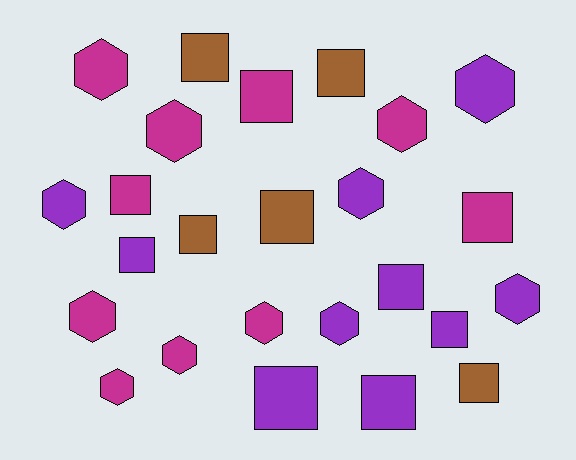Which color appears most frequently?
Purple, with 10 objects.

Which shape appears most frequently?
Square, with 13 objects.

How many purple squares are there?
There are 5 purple squares.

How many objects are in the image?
There are 25 objects.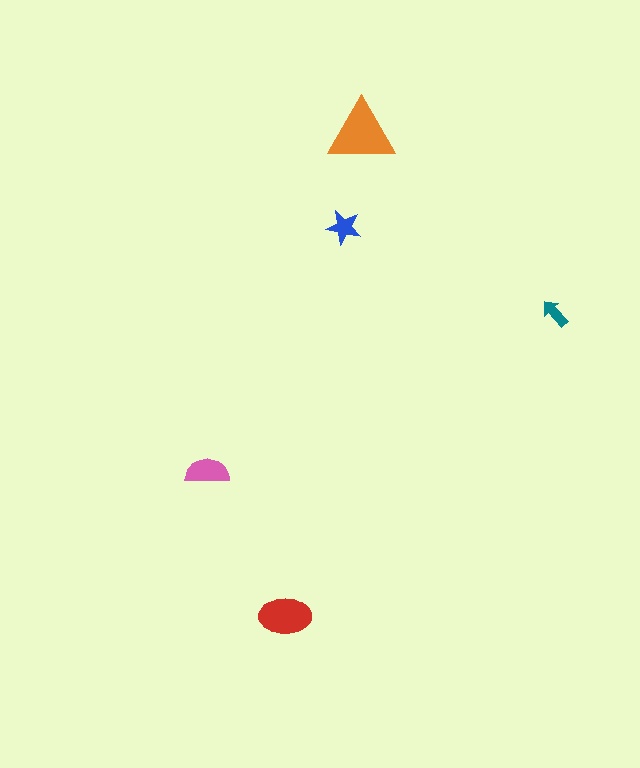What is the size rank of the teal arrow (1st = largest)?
5th.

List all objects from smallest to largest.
The teal arrow, the blue star, the pink semicircle, the red ellipse, the orange triangle.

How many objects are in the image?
There are 5 objects in the image.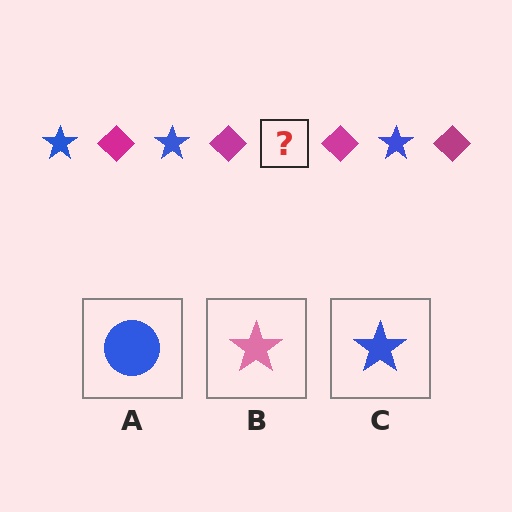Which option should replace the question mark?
Option C.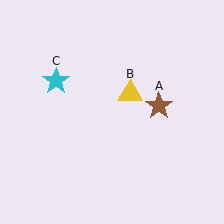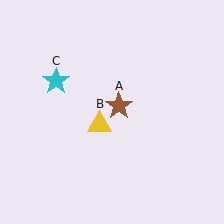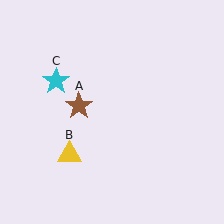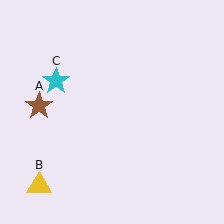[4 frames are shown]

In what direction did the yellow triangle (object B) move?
The yellow triangle (object B) moved down and to the left.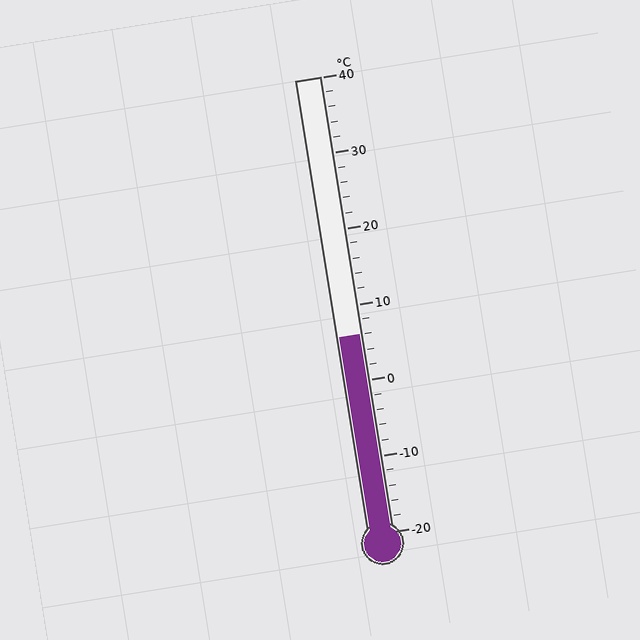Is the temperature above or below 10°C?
The temperature is below 10°C.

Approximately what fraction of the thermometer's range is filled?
The thermometer is filled to approximately 45% of its range.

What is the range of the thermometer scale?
The thermometer scale ranges from -20°C to 40°C.